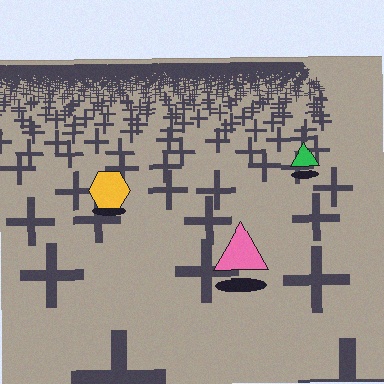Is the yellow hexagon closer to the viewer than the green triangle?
Yes. The yellow hexagon is closer — you can tell from the texture gradient: the ground texture is coarser near it.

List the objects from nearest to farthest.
From nearest to farthest: the pink triangle, the yellow hexagon, the green triangle.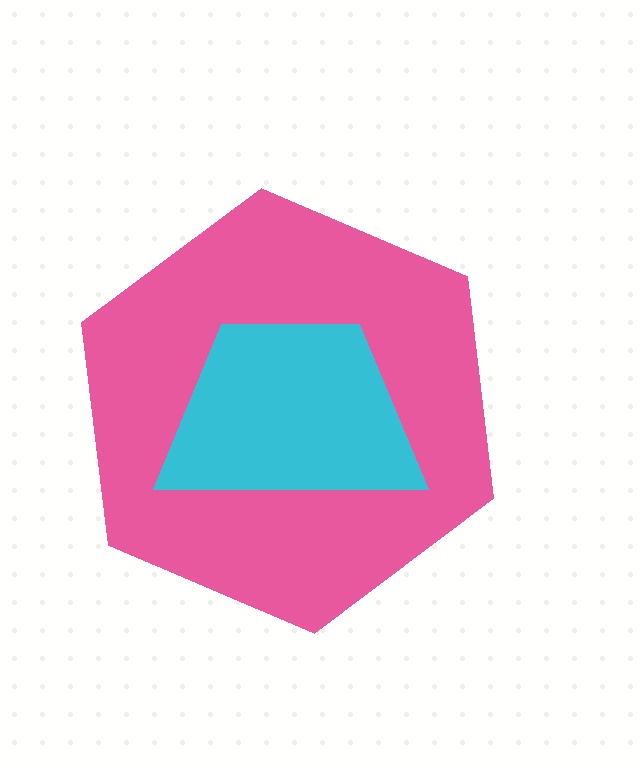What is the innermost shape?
The cyan trapezoid.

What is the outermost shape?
The pink hexagon.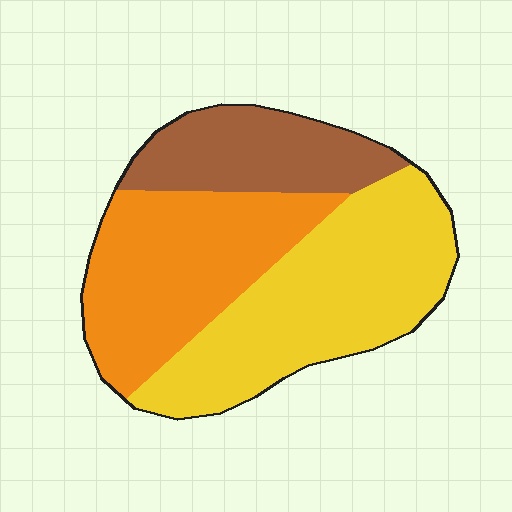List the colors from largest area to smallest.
From largest to smallest: yellow, orange, brown.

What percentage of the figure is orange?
Orange covers about 35% of the figure.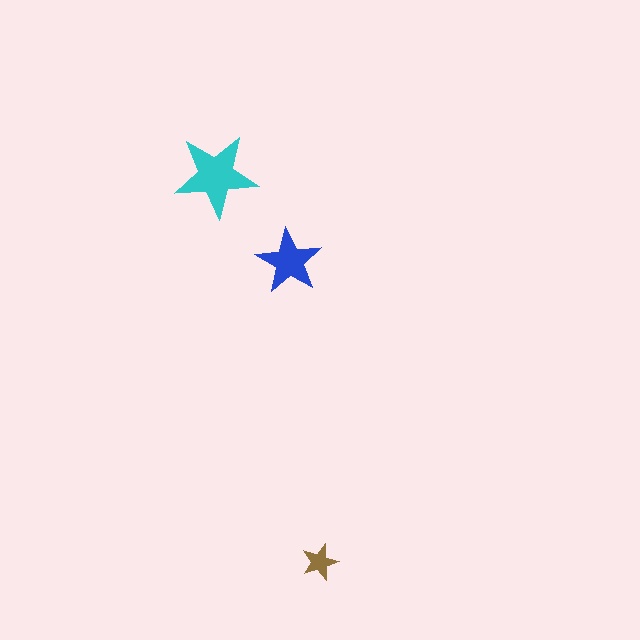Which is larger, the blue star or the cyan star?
The cyan one.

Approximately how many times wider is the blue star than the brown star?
About 2 times wider.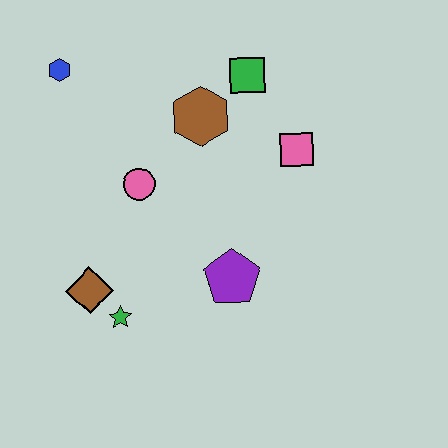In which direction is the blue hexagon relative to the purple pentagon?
The blue hexagon is above the purple pentagon.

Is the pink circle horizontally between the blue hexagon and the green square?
Yes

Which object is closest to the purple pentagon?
The green star is closest to the purple pentagon.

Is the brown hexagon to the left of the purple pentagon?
Yes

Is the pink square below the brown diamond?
No